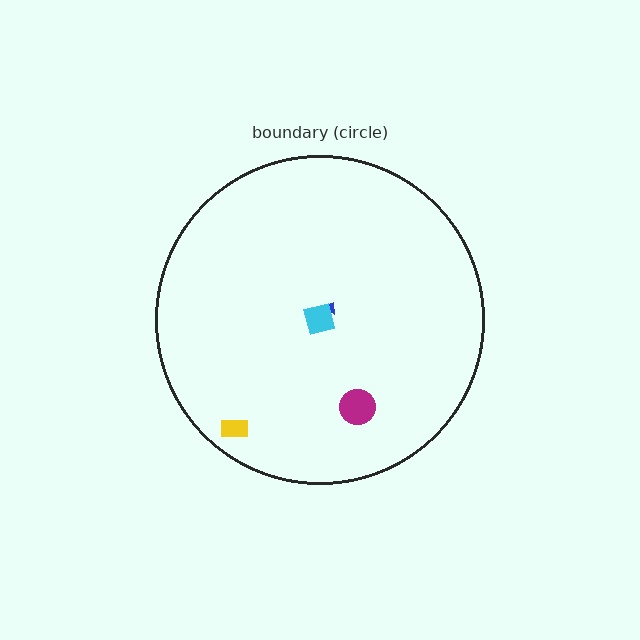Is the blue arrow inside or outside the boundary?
Inside.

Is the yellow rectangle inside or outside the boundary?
Inside.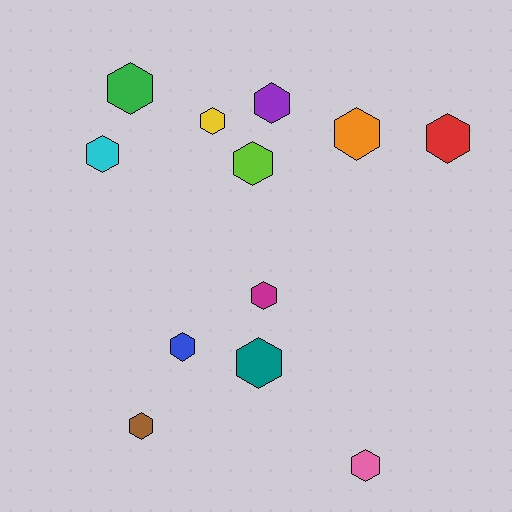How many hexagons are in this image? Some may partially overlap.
There are 12 hexagons.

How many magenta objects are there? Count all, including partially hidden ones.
There is 1 magenta object.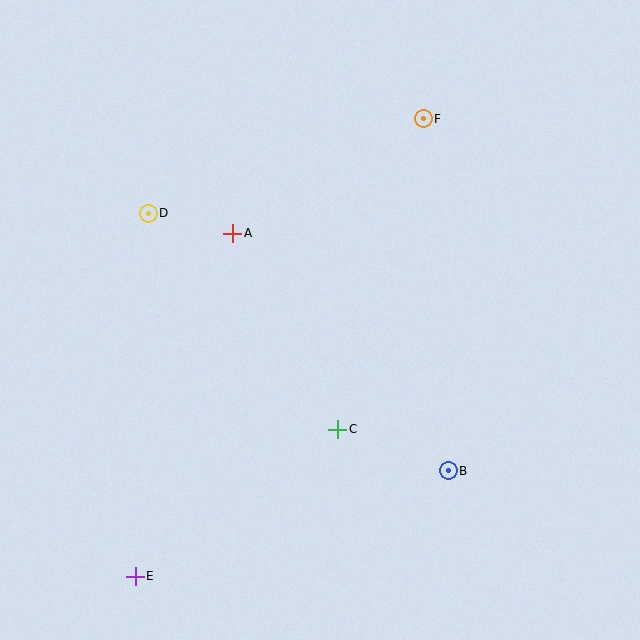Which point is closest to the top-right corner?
Point F is closest to the top-right corner.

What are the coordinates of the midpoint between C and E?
The midpoint between C and E is at (237, 503).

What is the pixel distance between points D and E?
The distance between D and E is 363 pixels.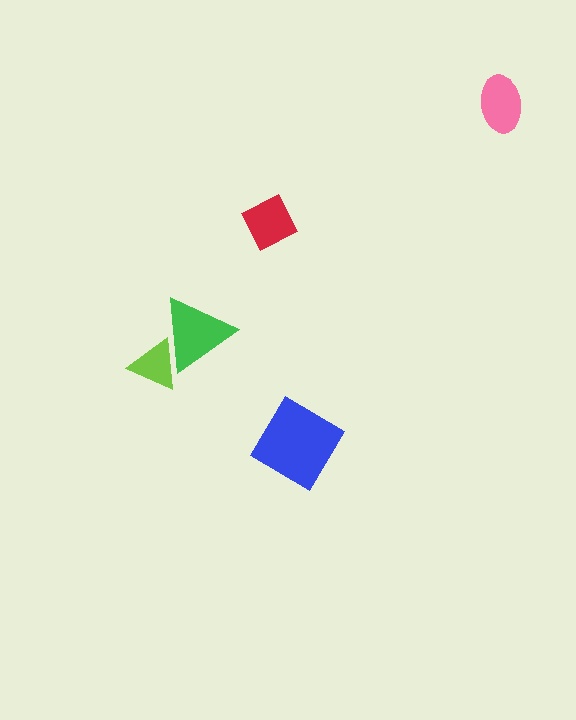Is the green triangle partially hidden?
No, no other shape covers it.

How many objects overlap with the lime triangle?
1 object overlaps with the lime triangle.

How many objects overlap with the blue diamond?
0 objects overlap with the blue diamond.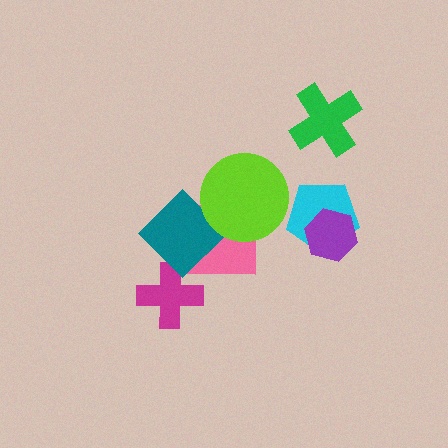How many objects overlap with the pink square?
2 objects overlap with the pink square.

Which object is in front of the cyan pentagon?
The purple hexagon is in front of the cyan pentagon.